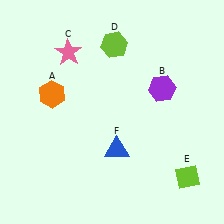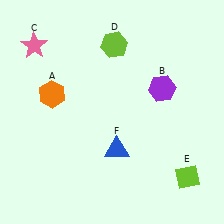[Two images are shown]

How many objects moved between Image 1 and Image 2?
1 object moved between the two images.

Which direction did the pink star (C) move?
The pink star (C) moved left.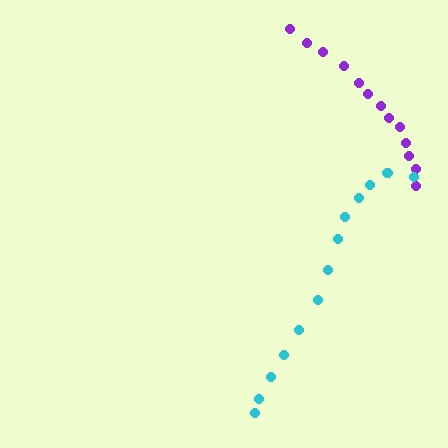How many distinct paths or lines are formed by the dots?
There are 2 distinct paths.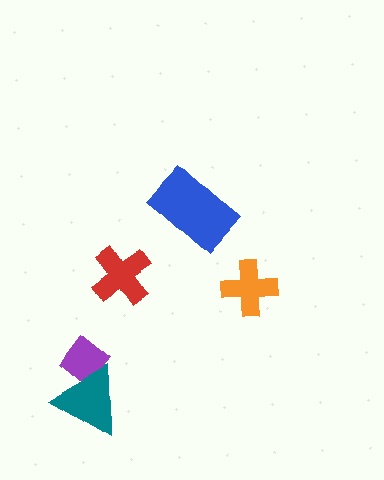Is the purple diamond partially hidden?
Yes, it is partially covered by another shape.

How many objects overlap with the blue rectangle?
0 objects overlap with the blue rectangle.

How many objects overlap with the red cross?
0 objects overlap with the red cross.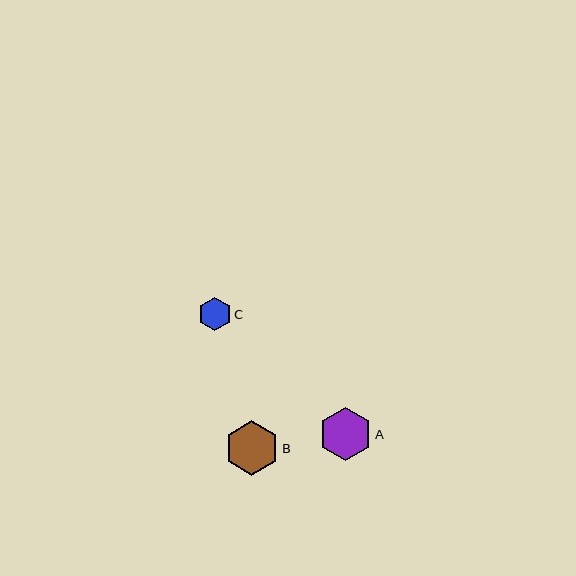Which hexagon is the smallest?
Hexagon C is the smallest with a size of approximately 33 pixels.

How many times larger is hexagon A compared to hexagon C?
Hexagon A is approximately 1.6 times the size of hexagon C.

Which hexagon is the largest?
Hexagon B is the largest with a size of approximately 54 pixels.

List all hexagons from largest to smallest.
From largest to smallest: B, A, C.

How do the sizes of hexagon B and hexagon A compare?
Hexagon B and hexagon A are approximately the same size.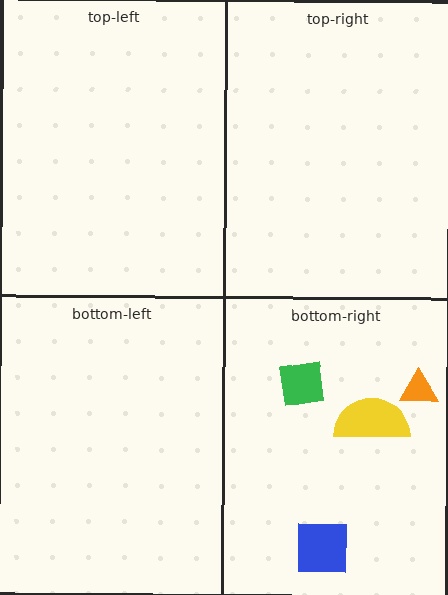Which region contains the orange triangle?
The bottom-right region.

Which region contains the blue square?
The bottom-right region.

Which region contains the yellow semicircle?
The bottom-right region.